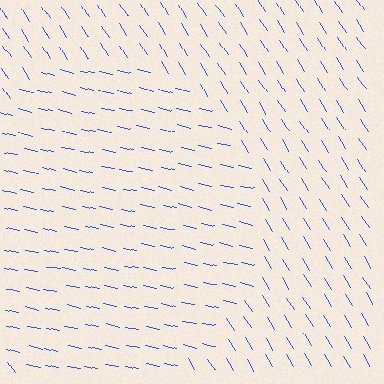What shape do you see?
I see a circle.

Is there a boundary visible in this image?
Yes, there is a texture boundary formed by a change in line orientation.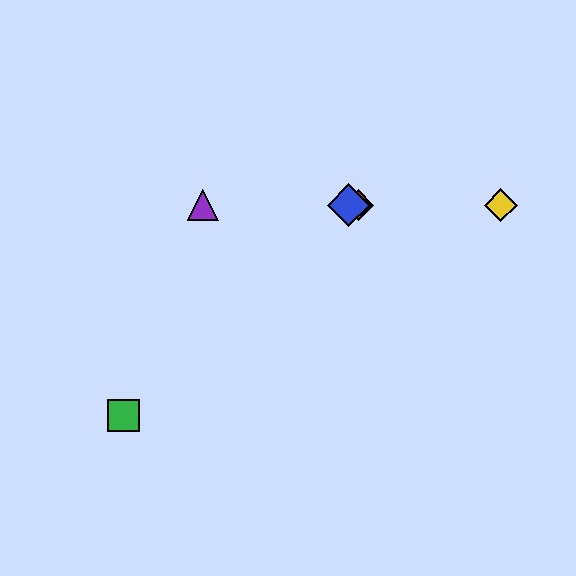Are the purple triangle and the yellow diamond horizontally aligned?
Yes, both are at y≈205.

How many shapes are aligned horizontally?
4 shapes (the red diamond, the blue diamond, the yellow diamond, the purple triangle) are aligned horizontally.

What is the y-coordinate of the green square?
The green square is at y≈416.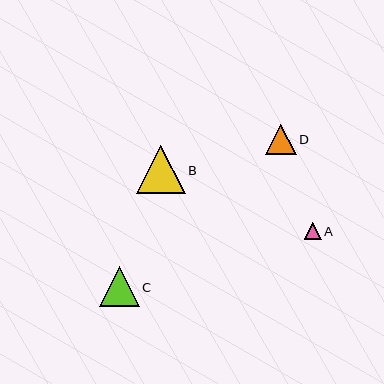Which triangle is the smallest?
Triangle A is the smallest with a size of approximately 17 pixels.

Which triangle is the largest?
Triangle B is the largest with a size of approximately 49 pixels.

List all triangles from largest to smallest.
From largest to smallest: B, C, D, A.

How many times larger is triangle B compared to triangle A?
Triangle B is approximately 2.9 times the size of triangle A.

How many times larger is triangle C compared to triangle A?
Triangle C is approximately 2.3 times the size of triangle A.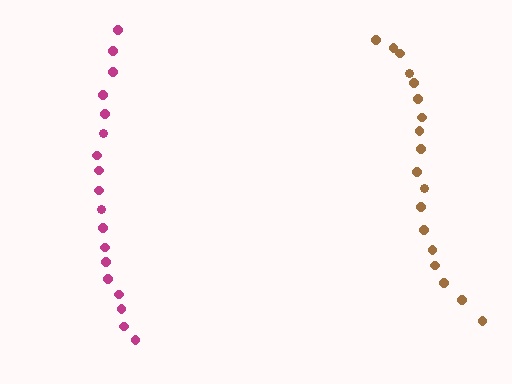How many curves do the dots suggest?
There are 2 distinct paths.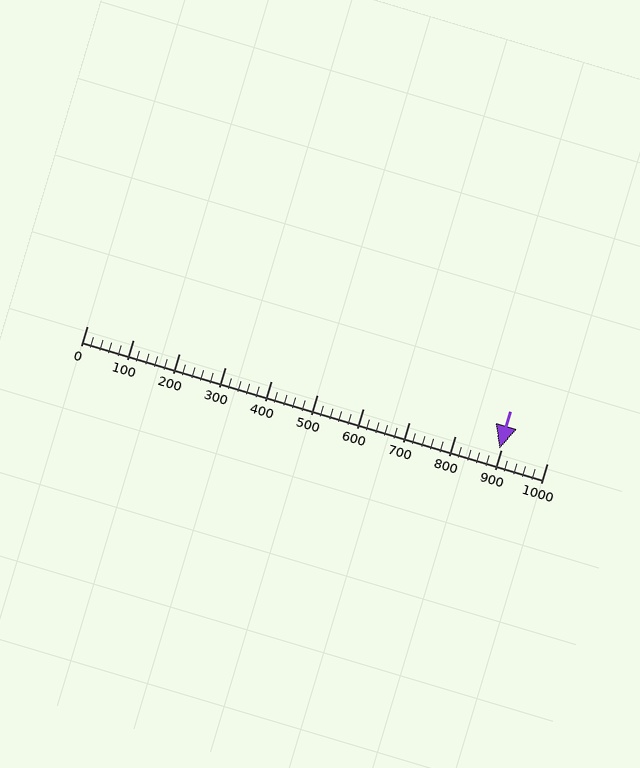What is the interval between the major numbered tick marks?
The major tick marks are spaced 100 units apart.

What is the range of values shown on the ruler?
The ruler shows values from 0 to 1000.